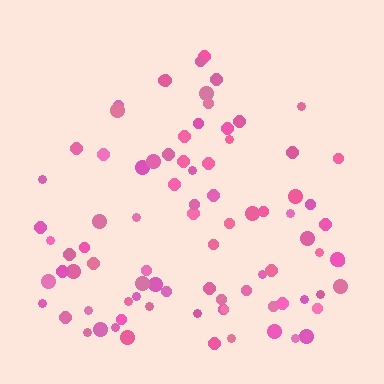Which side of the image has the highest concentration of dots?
The bottom.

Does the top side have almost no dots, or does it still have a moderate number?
Still a moderate number, just noticeably fewer than the bottom.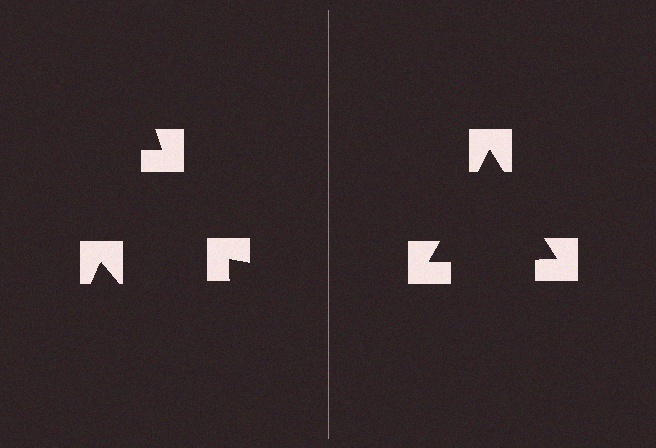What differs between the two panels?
The notched squares are positioned identically on both sides; only the wedge orientations differ. On the right they align to a triangle; on the left they are misaligned.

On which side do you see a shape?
An illusory triangle appears on the right side. On the left side the wedge cuts are rotated, so no coherent shape forms.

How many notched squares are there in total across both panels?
6 — 3 on each side.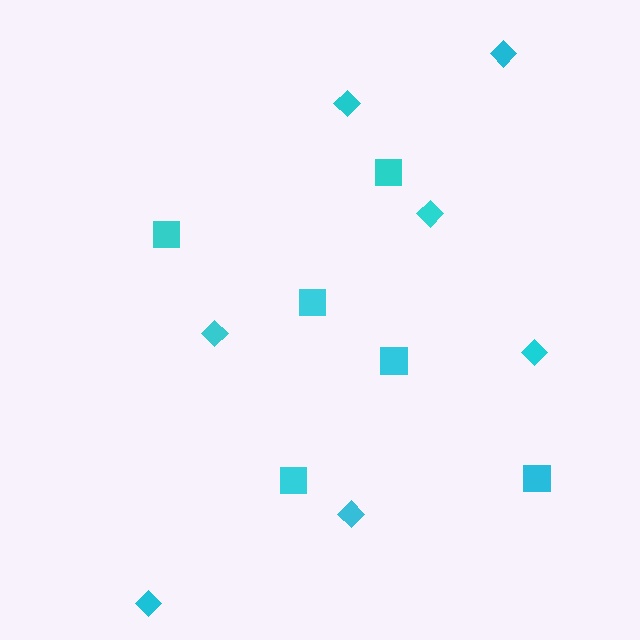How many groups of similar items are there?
There are 2 groups: one group of squares (6) and one group of diamonds (7).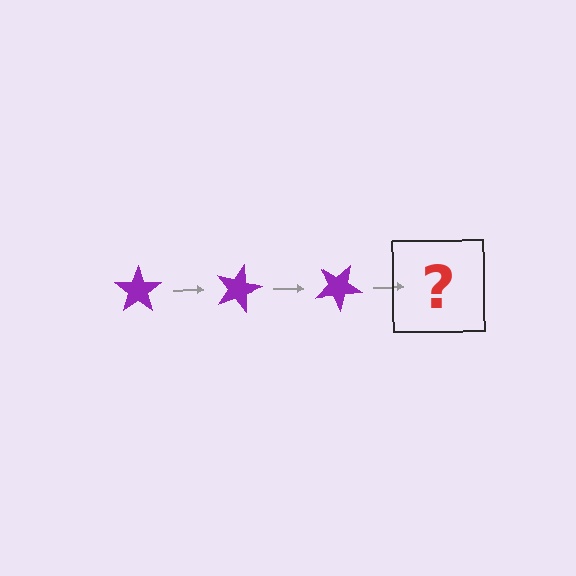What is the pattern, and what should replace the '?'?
The pattern is that the star rotates 15 degrees each step. The '?' should be a purple star rotated 45 degrees.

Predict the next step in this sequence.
The next step is a purple star rotated 45 degrees.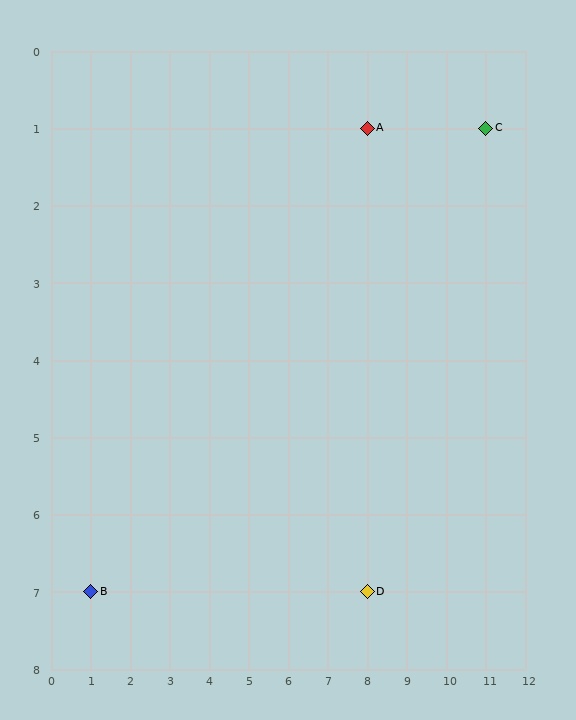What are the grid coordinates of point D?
Point D is at grid coordinates (8, 7).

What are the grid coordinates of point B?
Point B is at grid coordinates (1, 7).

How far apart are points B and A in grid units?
Points B and A are 7 columns and 6 rows apart (about 9.2 grid units diagonally).